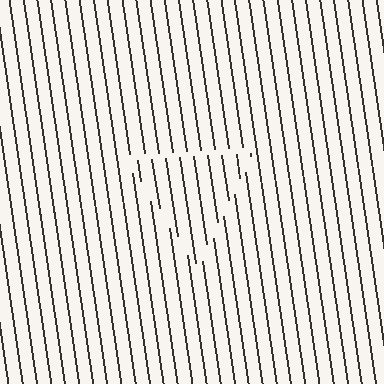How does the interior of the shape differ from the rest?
The interior of the shape contains the same grating, shifted by half a period — the contour is defined by the phase discontinuity where line-ends from the inner and outer gratings abut.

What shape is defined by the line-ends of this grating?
An illusory triangle. The interior of the shape contains the same grating, shifted by half a period — the contour is defined by the phase discontinuity where line-ends from the inner and outer gratings abut.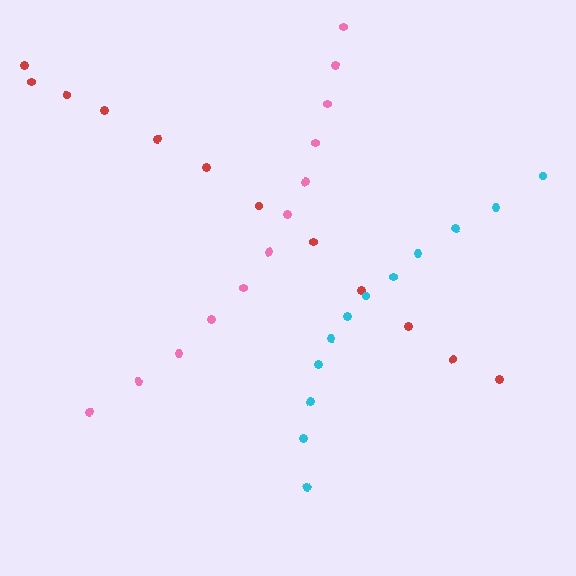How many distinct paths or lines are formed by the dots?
There are 3 distinct paths.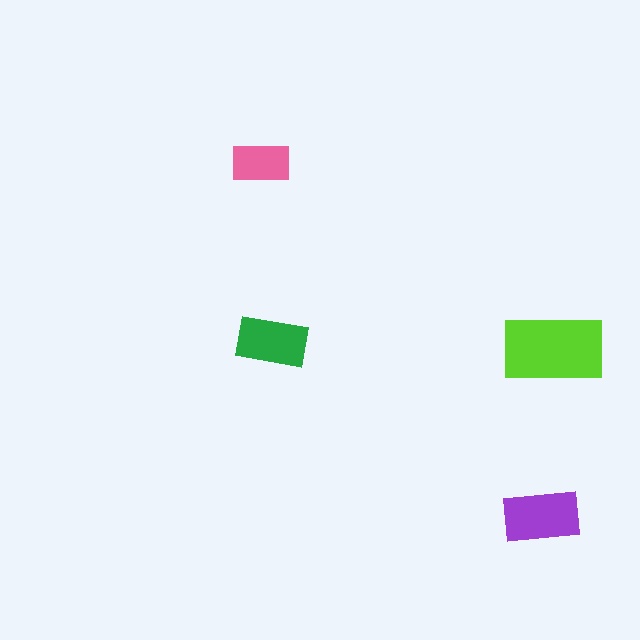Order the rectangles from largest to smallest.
the lime one, the purple one, the green one, the pink one.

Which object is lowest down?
The purple rectangle is bottommost.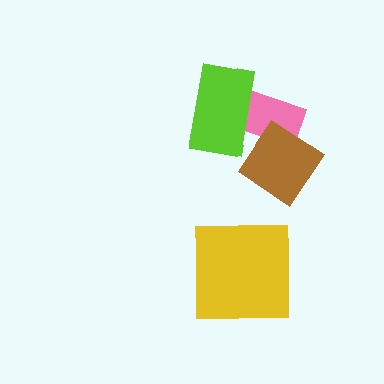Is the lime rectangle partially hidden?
No, no other shape covers it.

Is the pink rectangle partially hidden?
Yes, it is partially covered by another shape.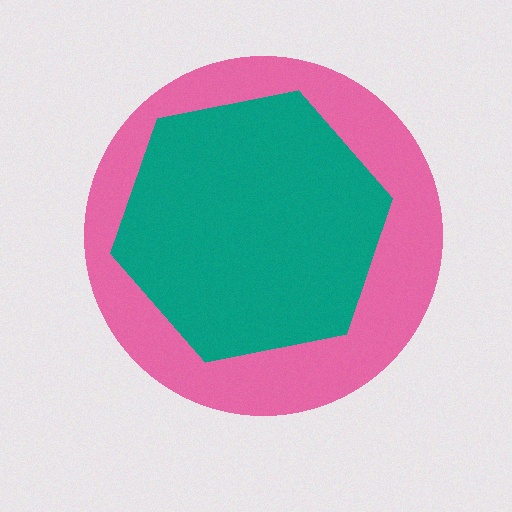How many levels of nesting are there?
2.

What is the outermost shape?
The pink circle.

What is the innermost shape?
The teal hexagon.